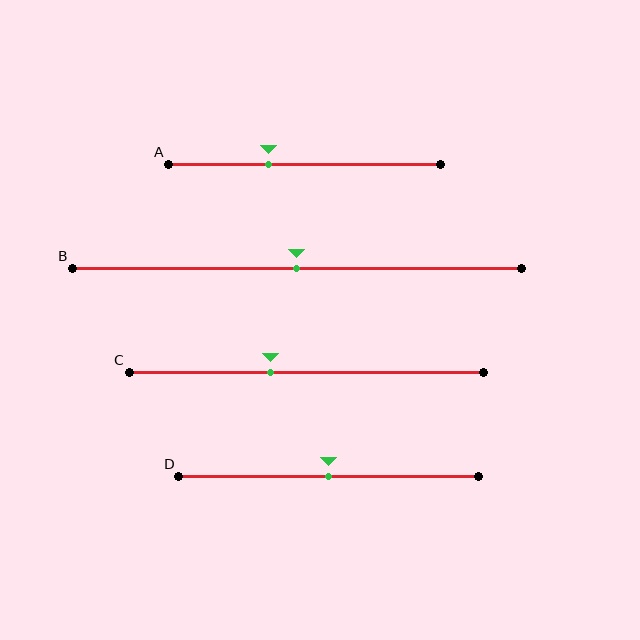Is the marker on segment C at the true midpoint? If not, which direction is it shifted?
No, the marker on segment C is shifted to the left by about 10% of the segment length.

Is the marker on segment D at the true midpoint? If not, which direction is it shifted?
Yes, the marker on segment D is at the true midpoint.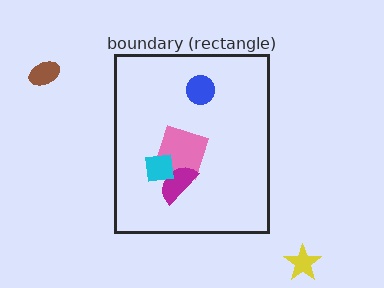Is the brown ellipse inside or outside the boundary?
Outside.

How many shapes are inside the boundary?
4 inside, 2 outside.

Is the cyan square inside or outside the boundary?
Inside.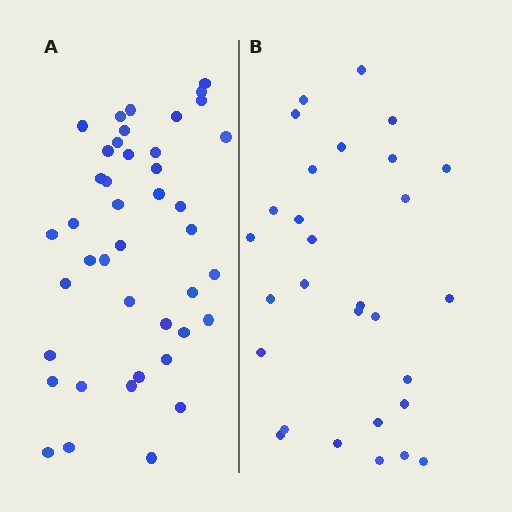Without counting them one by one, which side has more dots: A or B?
Region A (the left region) has more dots.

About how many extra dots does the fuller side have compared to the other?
Region A has approximately 15 more dots than region B.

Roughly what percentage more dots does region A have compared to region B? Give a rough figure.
About 45% more.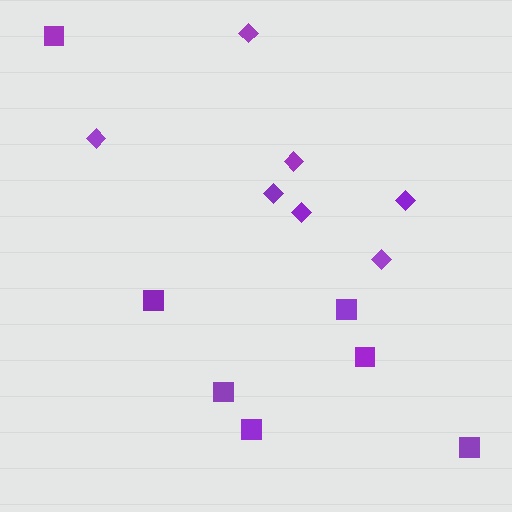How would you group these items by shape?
There are 2 groups: one group of squares (7) and one group of diamonds (7).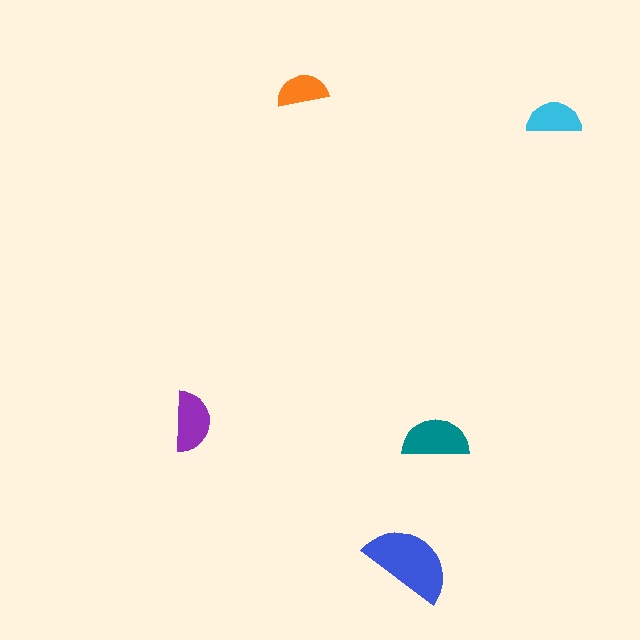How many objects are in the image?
There are 5 objects in the image.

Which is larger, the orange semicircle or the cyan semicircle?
The cyan one.